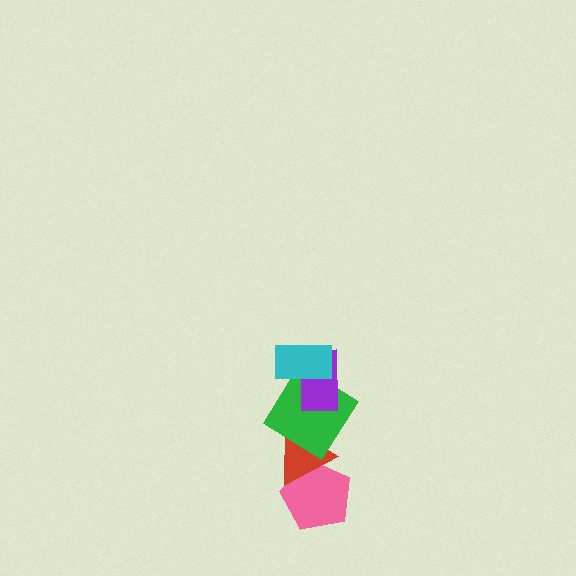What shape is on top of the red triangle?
The green diamond is on top of the red triangle.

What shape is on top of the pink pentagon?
The red triangle is on top of the pink pentagon.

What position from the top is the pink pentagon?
The pink pentagon is 5th from the top.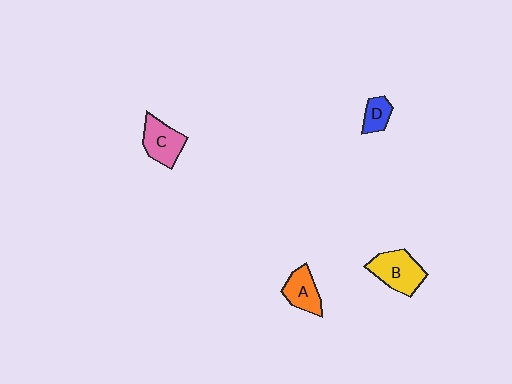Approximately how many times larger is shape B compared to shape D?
Approximately 2.1 times.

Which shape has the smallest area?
Shape D (blue).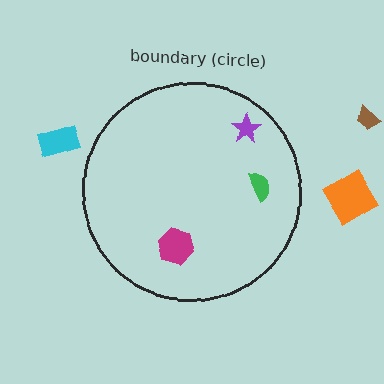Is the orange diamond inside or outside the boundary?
Outside.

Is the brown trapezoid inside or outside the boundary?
Outside.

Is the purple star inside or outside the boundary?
Inside.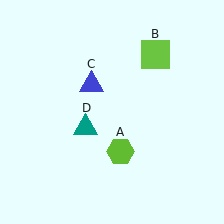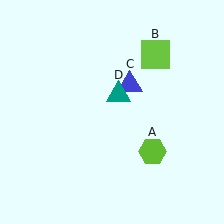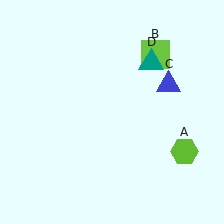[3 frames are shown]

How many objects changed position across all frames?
3 objects changed position: lime hexagon (object A), blue triangle (object C), teal triangle (object D).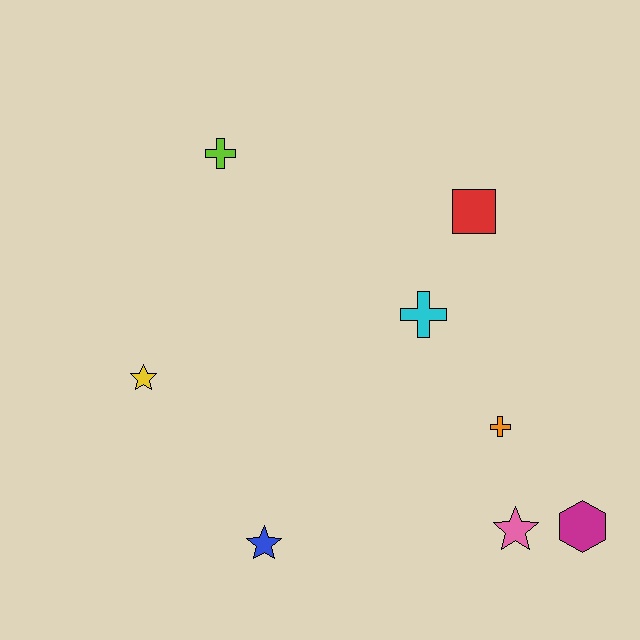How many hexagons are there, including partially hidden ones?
There is 1 hexagon.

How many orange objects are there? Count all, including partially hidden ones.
There is 1 orange object.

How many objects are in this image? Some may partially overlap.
There are 8 objects.